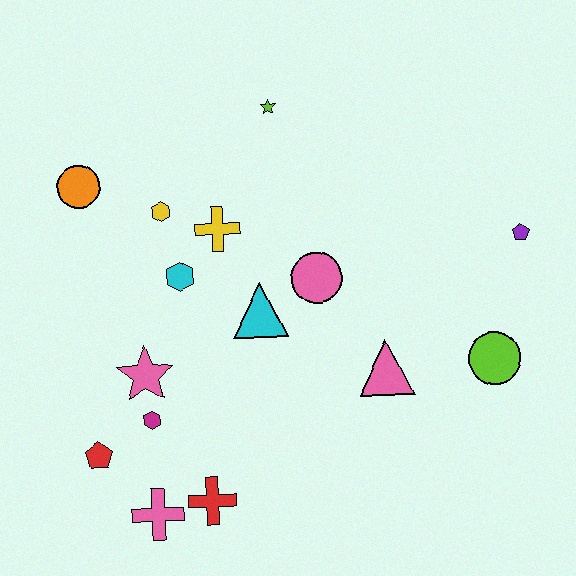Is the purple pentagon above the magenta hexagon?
Yes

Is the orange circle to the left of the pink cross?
Yes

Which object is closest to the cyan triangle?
The pink circle is closest to the cyan triangle.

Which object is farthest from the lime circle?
The orange circle is farthest from the lime circle.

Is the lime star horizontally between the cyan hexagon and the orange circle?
No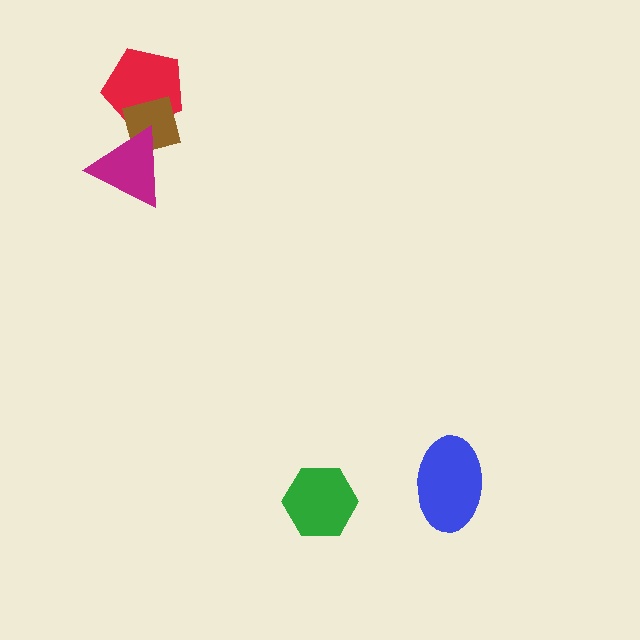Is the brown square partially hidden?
Yes, it is partially covered by another shape.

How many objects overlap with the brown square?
2 objects overlap with the brown square.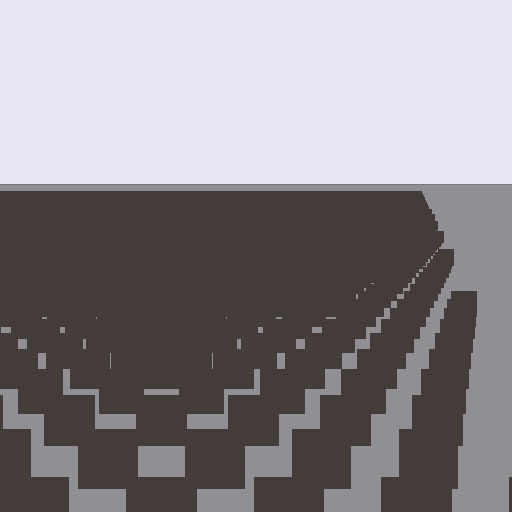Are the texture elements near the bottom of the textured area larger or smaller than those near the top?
Larger. Near the bottom, elements are closer to the viewer and appear at a bigger on-screen size.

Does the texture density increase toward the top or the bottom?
Density increases toward the top.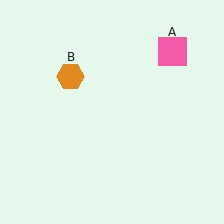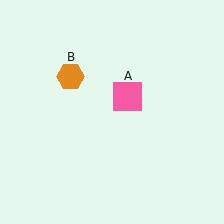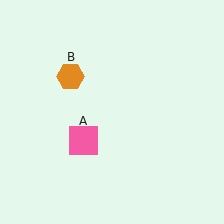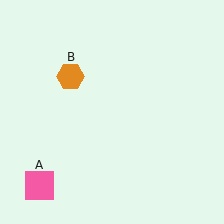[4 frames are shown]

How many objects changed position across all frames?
1 object changed position: pink square (object A).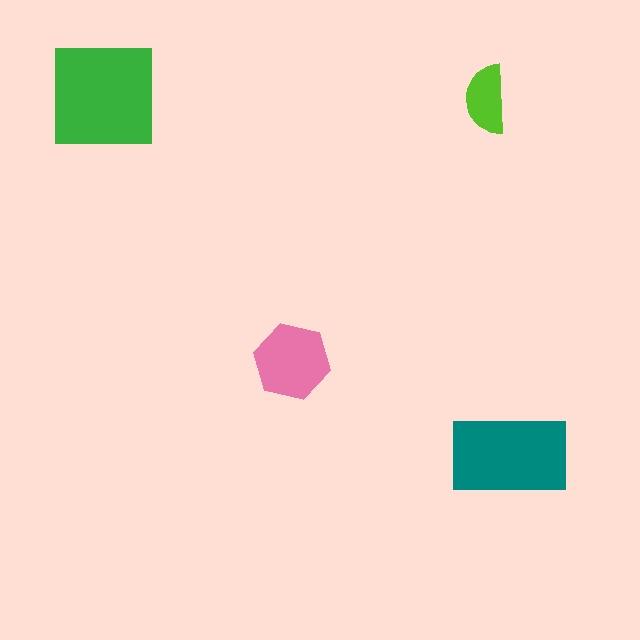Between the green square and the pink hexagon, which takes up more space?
The green square.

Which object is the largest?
The green square.